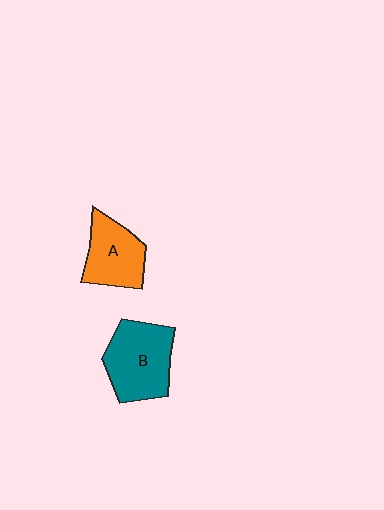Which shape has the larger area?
Shape B (teal).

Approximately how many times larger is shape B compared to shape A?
Approximately 1.3 times.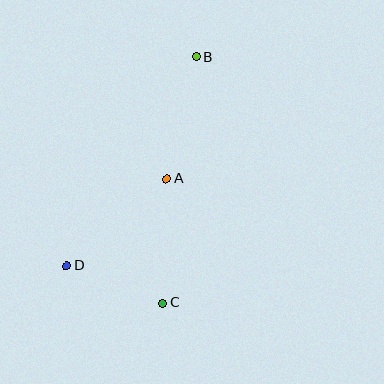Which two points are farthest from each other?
Points B and C are farthest from each other.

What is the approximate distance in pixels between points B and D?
The distance between B and D is approximately 246 pixels.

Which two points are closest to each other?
Points C and D are closest to each other.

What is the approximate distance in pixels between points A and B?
The distance between A and B is approximately 126 pixels.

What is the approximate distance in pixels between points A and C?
The distance between A and C is approximately 124 pixels.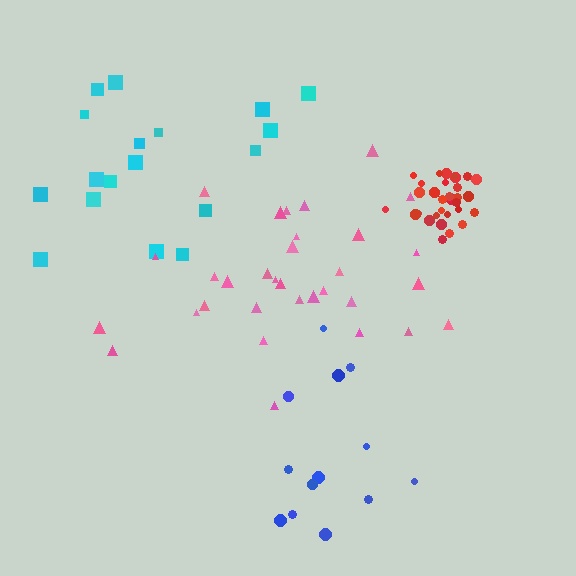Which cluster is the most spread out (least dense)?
Blue.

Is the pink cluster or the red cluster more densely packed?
Red.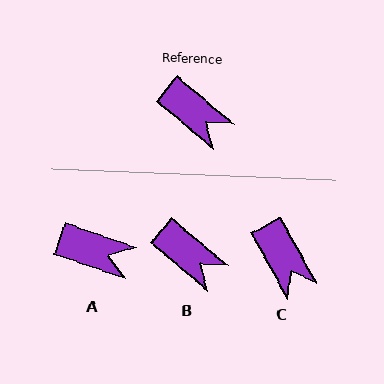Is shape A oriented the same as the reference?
No, it is off by about 20 degrees.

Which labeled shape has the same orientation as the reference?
B.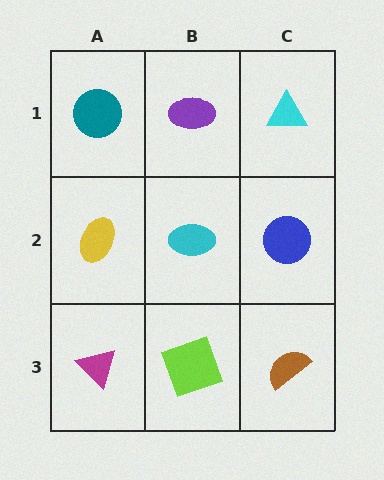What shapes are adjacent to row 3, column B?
A cyan ellipse (row 2, column B), a magenta triangle (row 3, column A), a brown semicircle (row 3, column C).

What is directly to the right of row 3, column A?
A lime square.